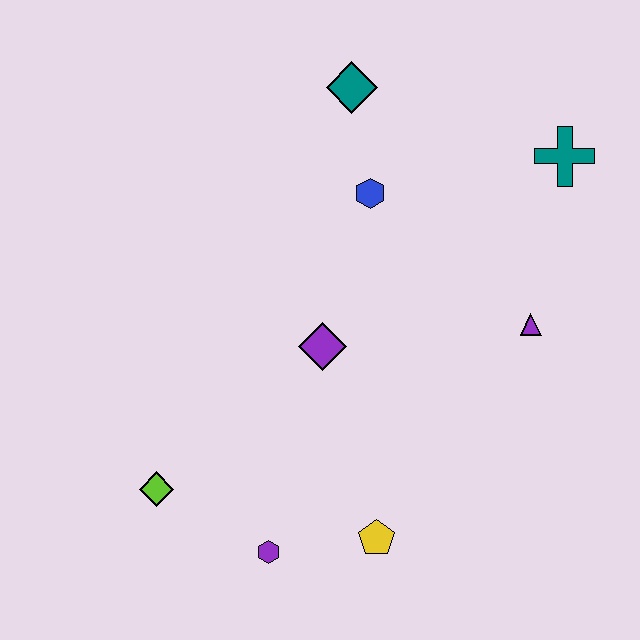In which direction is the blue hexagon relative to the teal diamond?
The blue hexagon is below the teal diamond.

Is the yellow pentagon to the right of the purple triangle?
No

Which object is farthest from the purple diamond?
The teal cross is farthest from the purple diamond.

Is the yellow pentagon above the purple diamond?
No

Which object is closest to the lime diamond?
The purple hexagon is closest to the lime diamond.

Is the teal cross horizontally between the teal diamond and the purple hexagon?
No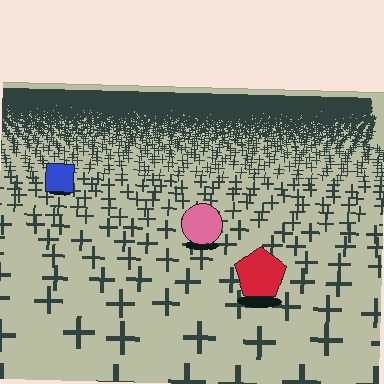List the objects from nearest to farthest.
From nearest to farthest: the red pentagon, the pink circle, the blue square.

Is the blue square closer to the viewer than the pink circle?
No. The pink circle is closer — you can tell from the texture gradient: the ground texture is coarser near it.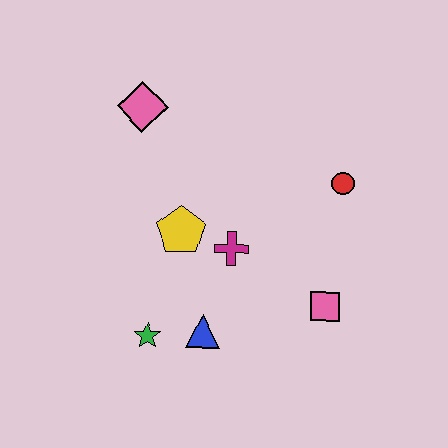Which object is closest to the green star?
The blue triangle is closest to the green star.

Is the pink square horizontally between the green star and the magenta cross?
No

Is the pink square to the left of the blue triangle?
No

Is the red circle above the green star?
Yes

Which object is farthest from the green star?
The red circle is farthest from the green star.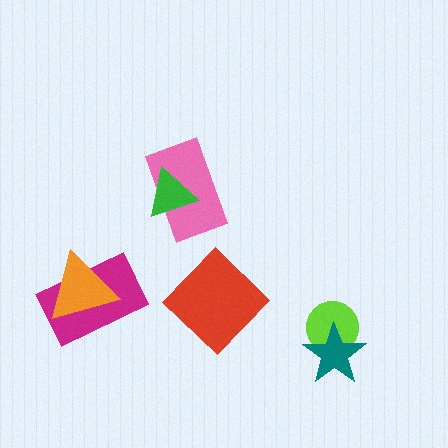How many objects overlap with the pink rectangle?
1 object overlaps with the pink rectangle.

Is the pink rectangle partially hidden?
Yes, it is partially covered by another shape.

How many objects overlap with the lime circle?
1 object overlaps with the lime circle.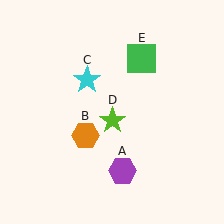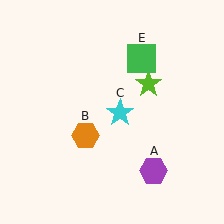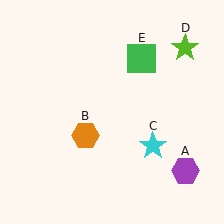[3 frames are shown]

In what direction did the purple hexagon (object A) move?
The purple hexagon (object A) moved right.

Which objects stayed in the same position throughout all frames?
Orange hexagon (object B) and green square (object E) remained stationary.